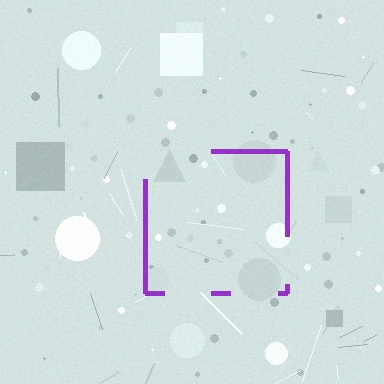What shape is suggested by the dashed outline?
The dashed outline suggests a square.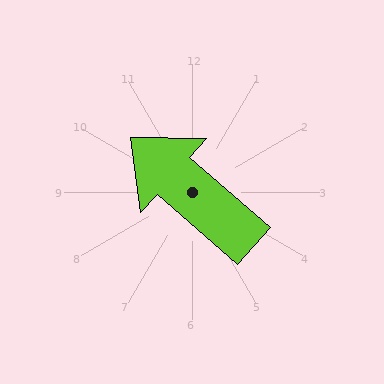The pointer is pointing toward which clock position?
Roughly 10 o'clock.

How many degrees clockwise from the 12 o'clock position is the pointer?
Approximately 311 degrees.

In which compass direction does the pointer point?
Northwest.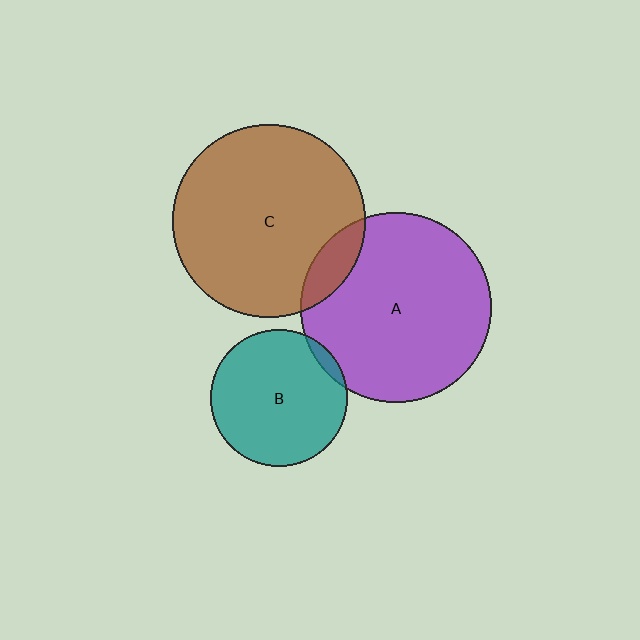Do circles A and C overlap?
Yes.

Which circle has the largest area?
Circle C (brown).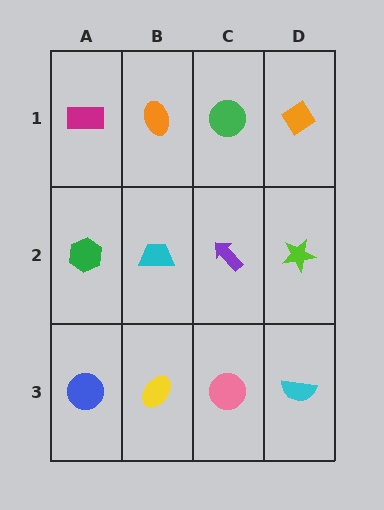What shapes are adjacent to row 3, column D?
A lime star (row 2, column D), a pink circle (row 3, column C).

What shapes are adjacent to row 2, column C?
A green circle (row 1, column C), a pink circle (row 3, column C), a cyan trapezoid (row 2, column B), a lime star (row 2, column D).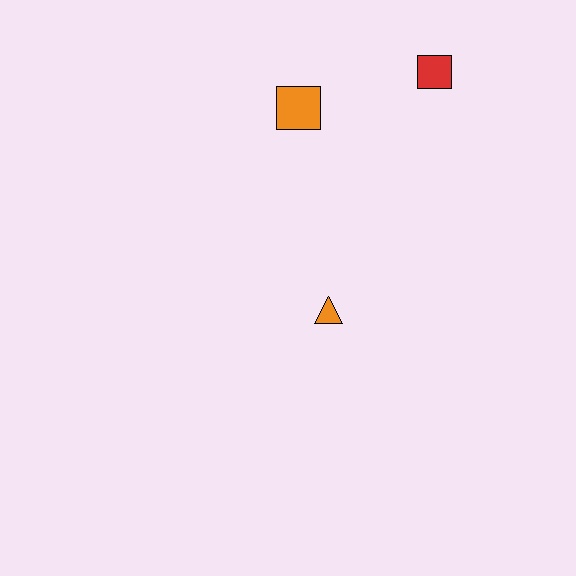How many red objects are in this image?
There is 1 red object.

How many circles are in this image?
There are no circles.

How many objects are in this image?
There are 3 objects.